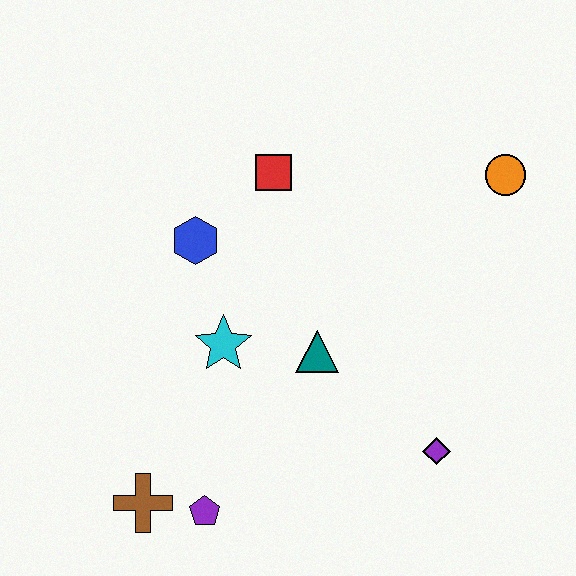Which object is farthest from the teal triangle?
The orange circle is farthest from the teal triangle.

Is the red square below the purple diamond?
No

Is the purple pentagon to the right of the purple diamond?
No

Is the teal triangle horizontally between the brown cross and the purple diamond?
Yes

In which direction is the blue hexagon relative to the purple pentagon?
The blue hexagon is above the purple pentagon.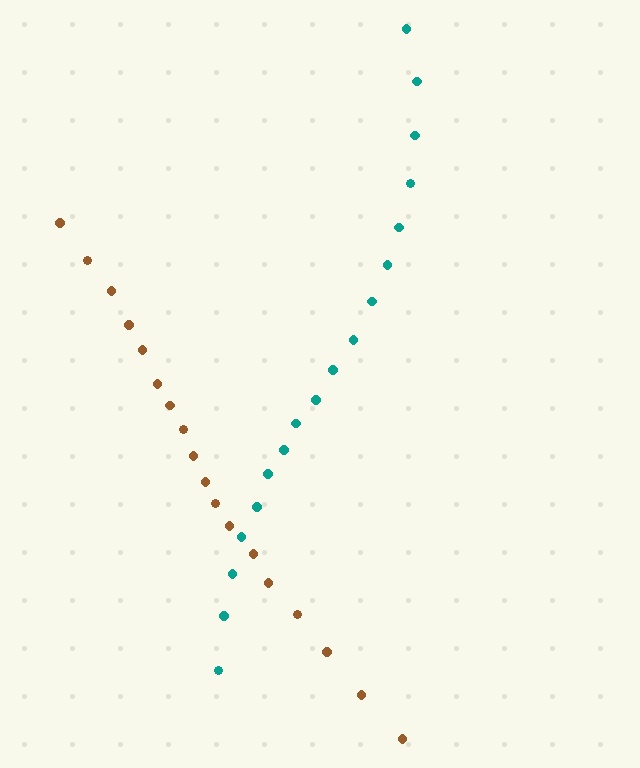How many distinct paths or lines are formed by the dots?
There are 2 distinct paths.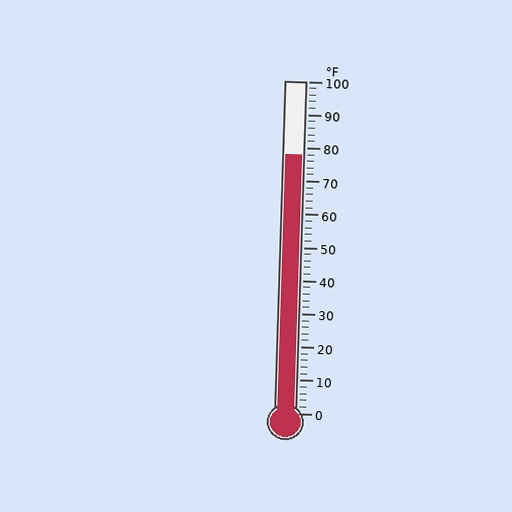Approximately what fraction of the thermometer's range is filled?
The thermometer is filled to approximately 80% of its range.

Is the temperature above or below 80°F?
The temperature is below 80°F.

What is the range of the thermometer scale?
The thermometer scale ranges from 0°F to 100°F.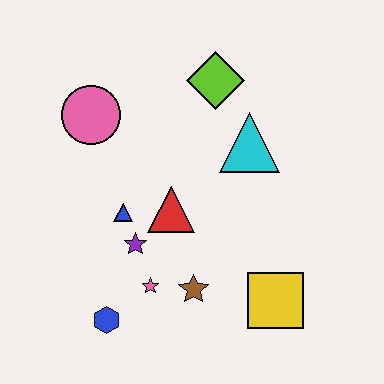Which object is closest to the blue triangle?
The purple star is closest to the blue triangle.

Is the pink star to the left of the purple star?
No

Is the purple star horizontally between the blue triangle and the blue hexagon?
No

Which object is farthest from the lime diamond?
The blue hexagon is farthest from the lime diamond.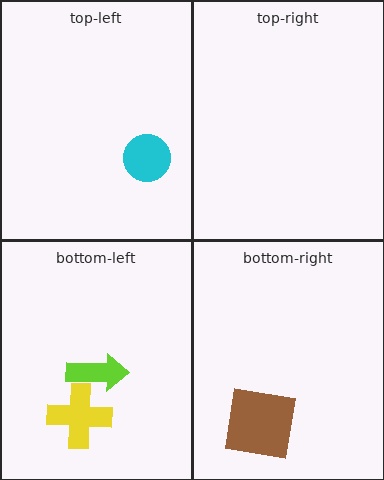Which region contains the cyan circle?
The top-left region.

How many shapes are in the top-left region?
1.